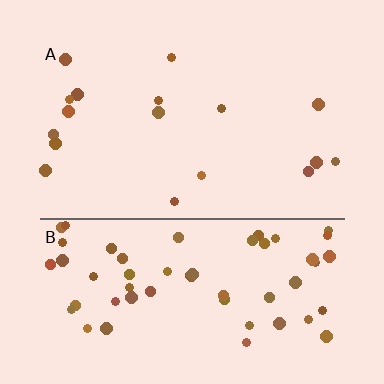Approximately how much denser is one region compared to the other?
Approximately 3.4× — region B over region A.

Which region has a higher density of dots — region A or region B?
B (the bottom).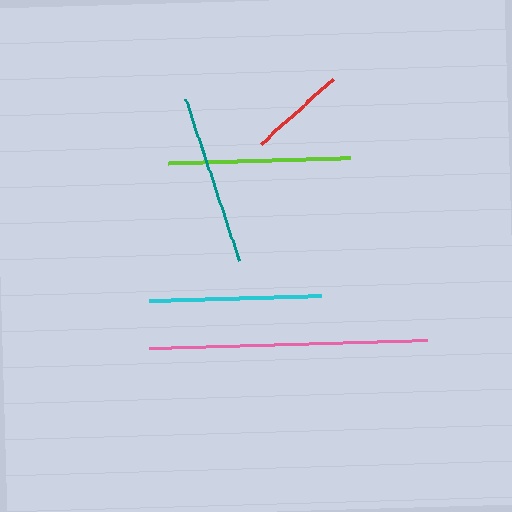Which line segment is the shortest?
The red line is the shortest at approximately 97 pixels.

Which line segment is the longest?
The pink line is the longest at approximately 277 pixels.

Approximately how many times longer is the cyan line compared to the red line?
The cyan line is approximately 1.8 times the length of the red line.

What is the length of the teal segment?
The teal segment is approximately 170 pixels long.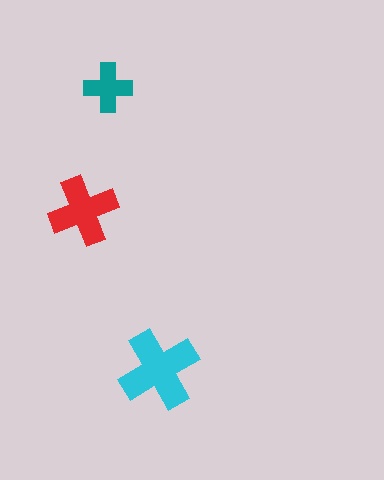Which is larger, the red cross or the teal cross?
The red one.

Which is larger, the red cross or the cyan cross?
The cyan one.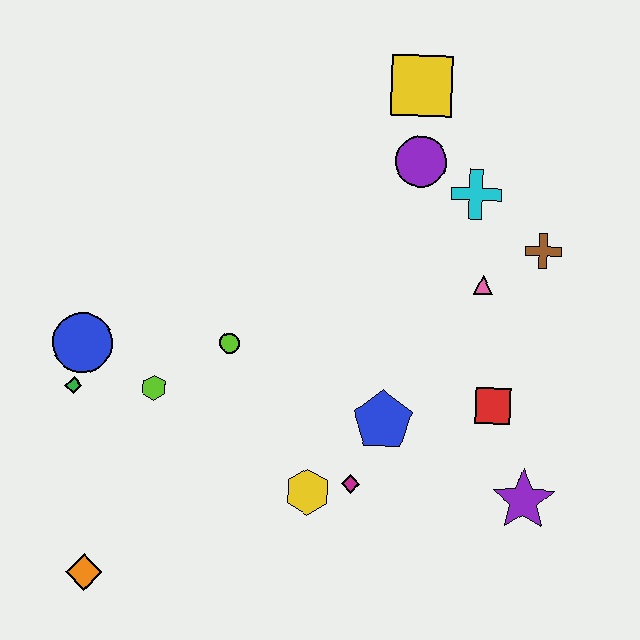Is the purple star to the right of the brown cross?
No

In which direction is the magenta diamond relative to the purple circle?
The magenta diamond is below the purple circle.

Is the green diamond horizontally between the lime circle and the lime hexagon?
No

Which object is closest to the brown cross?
The pink triangle is closest to the brown cross.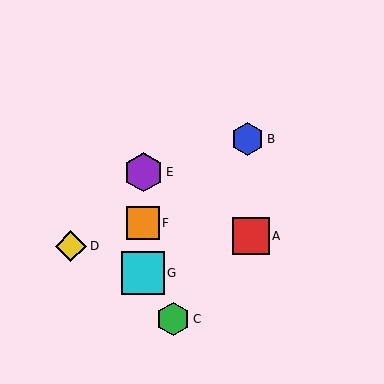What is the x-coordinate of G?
Object G is at x≈143.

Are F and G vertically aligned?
Yes, both are at x≈143.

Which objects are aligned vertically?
Objects E, F, G are aligned vertically.